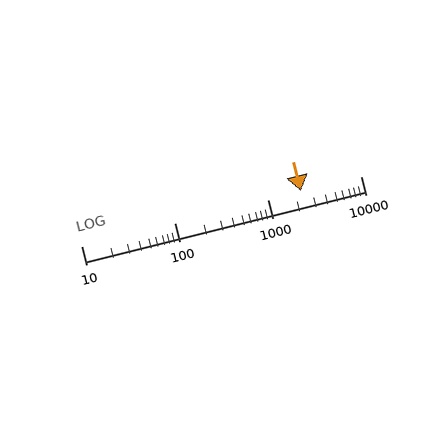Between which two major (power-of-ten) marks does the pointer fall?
The pointer is between 1000 and 10000.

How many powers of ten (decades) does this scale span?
The scale spans 3 decades, from 10 to 10000.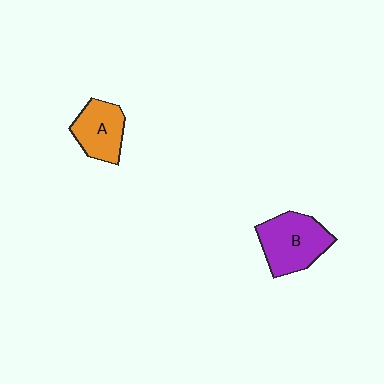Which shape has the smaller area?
Shape A (orange).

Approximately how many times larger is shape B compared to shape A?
Approximately 1.3 times.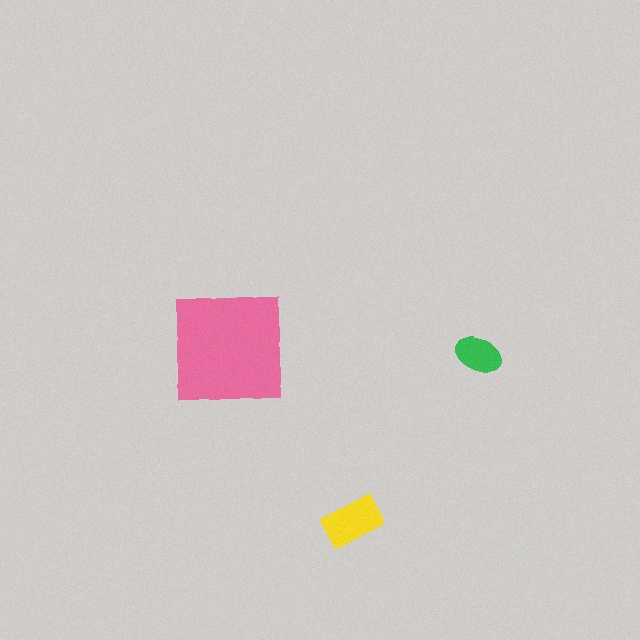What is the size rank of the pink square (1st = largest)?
1st.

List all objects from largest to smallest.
The pink square, the yellow rectangle, the green ellipse.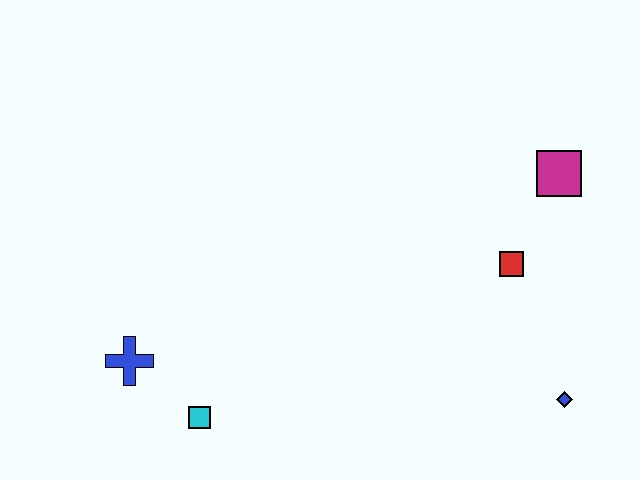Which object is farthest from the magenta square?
The blue cross is farthest from the magenta square.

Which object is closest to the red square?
The magenta square is closest to the red square.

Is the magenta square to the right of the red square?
Yes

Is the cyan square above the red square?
No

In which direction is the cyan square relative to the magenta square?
The cyan square is to the left of the magenta square.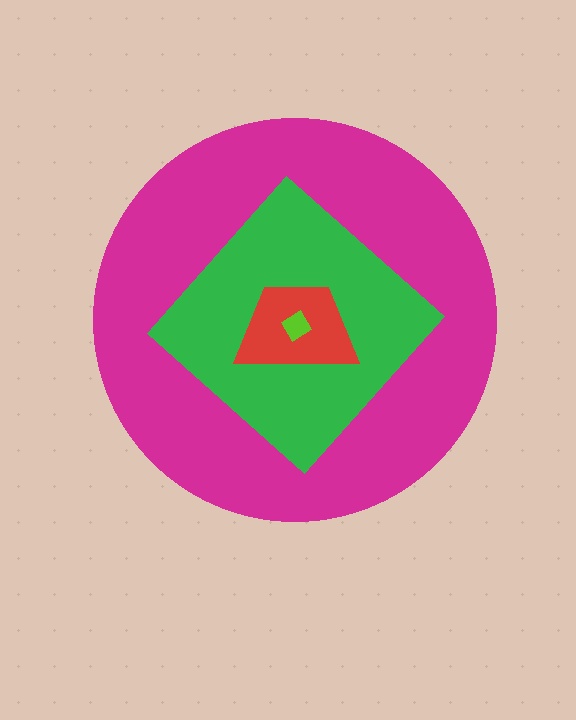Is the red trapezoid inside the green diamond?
Yes.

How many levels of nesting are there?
4.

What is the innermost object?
The lime diamond.